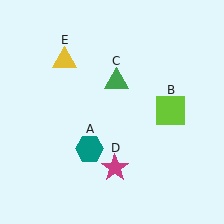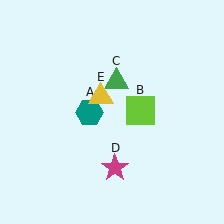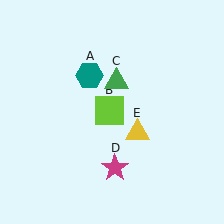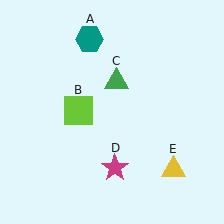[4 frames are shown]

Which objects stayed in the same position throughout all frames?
Green triangle (object C) and magenta star (object D) remained stationary.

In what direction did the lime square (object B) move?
The lime square (object B) moved left.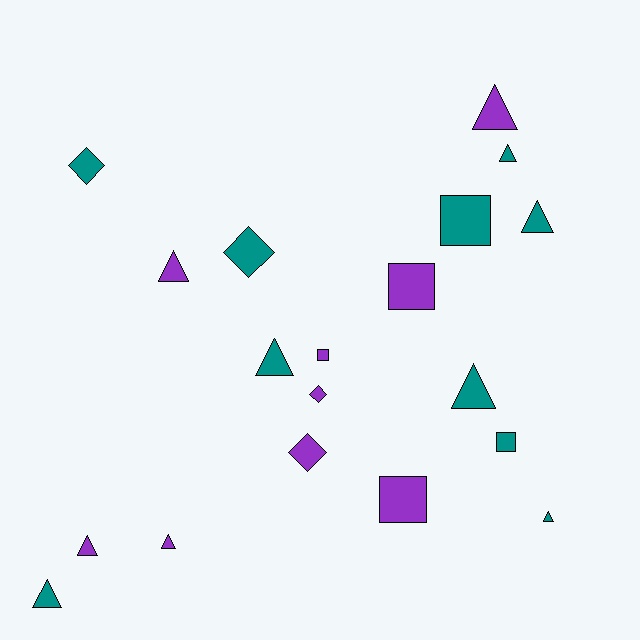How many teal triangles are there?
There are 6 teal triangles.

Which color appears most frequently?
Teal, with 10 objects.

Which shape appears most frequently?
Triangle, with 10 objects.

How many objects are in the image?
There are 19 objects.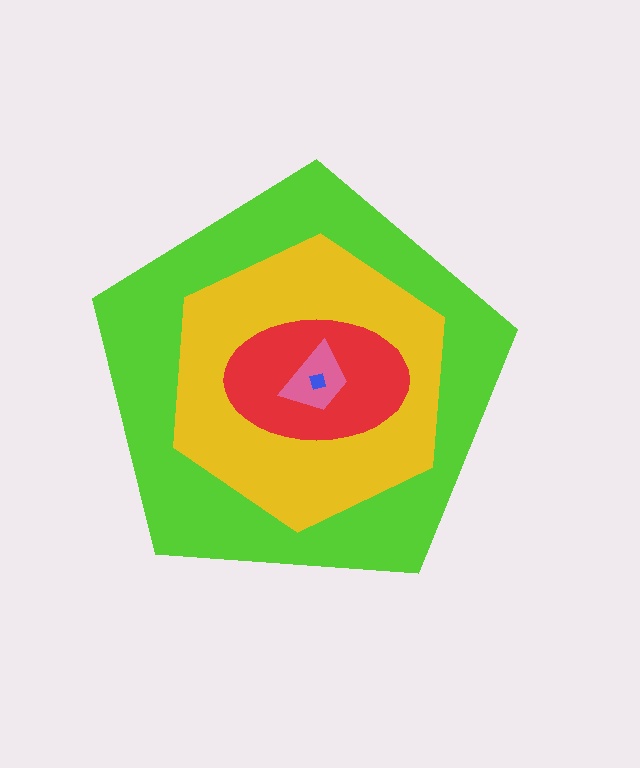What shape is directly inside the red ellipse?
The pink trapezoid.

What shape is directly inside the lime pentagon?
The yellow hexagon.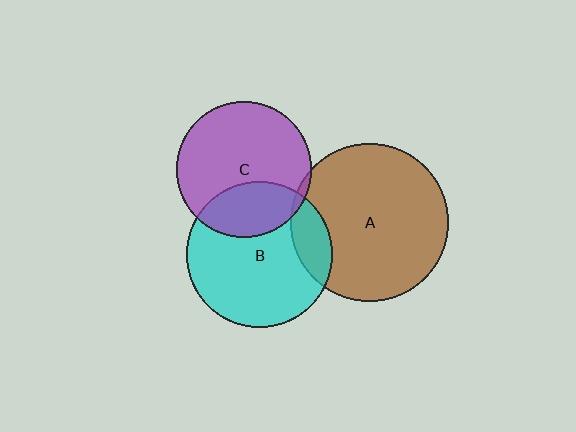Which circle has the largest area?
Circle A (brown).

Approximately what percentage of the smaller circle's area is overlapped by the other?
Approximately 15%.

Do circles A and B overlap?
Yes.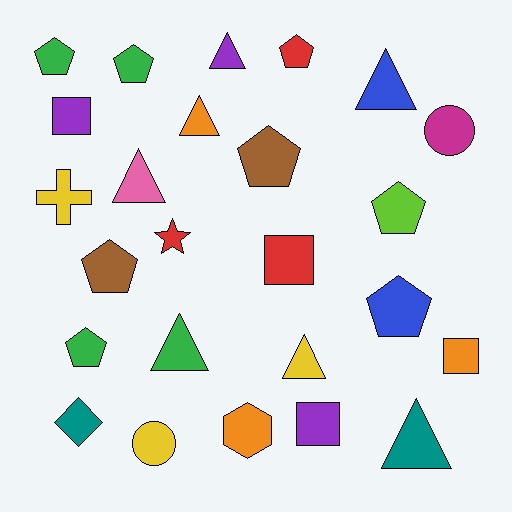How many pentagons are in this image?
There are 8 pentagons.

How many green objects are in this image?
There are 4 green objects.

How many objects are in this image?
There are 25 objects.